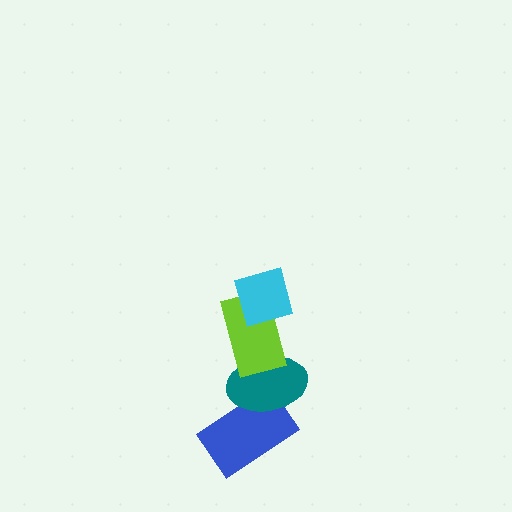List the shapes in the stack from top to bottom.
From top to bottom: the cyan diamond, the lime rectangle, the teal ellipse, the blue rectangle.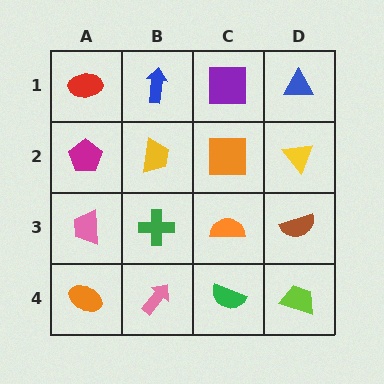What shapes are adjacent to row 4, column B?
A green cross (row 3, column B), an orange ellipse (row 4, column A), a green semicircle (row 4, column C).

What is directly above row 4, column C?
An orange semicircle.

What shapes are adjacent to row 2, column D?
A blue triangle (row 1, column D), a brown semicircle (row 3, column D), an orange square (row 2, column C).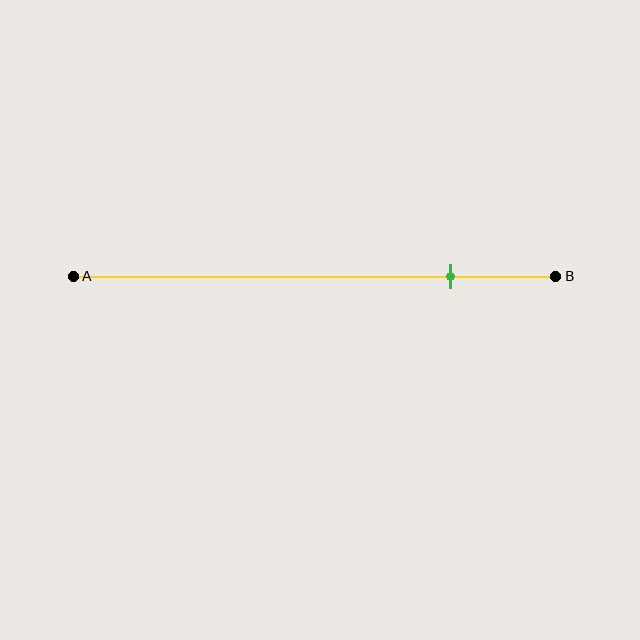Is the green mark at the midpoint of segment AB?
No, the mark is at about 80% from A, not at the 50% midpoint.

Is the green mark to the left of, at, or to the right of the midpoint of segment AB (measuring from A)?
The green mark is to the right of the midpoint of segment AB.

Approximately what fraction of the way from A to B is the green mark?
The green mark is approximately 80% of the way from A to B.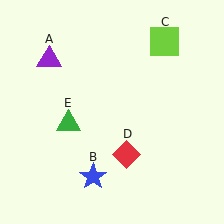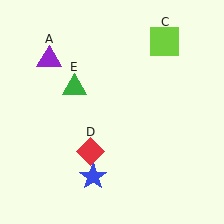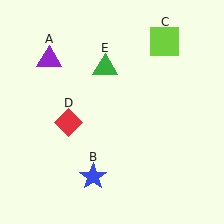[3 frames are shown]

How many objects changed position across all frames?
2 objects changed position: red diamond (object D), green triangle (object E).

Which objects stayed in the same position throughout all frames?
Purple triangle (object A) and blue star (object B) and lime square (object C) remained stationary.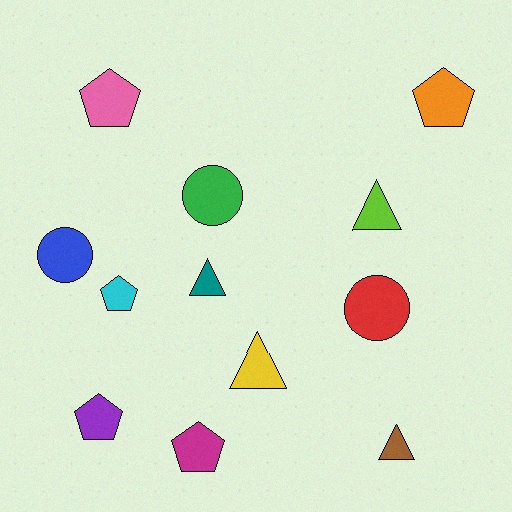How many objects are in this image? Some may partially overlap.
There are 12 objects.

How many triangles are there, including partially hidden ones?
There are 4 triangles.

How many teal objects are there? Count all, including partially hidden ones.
There is 1 teal object.